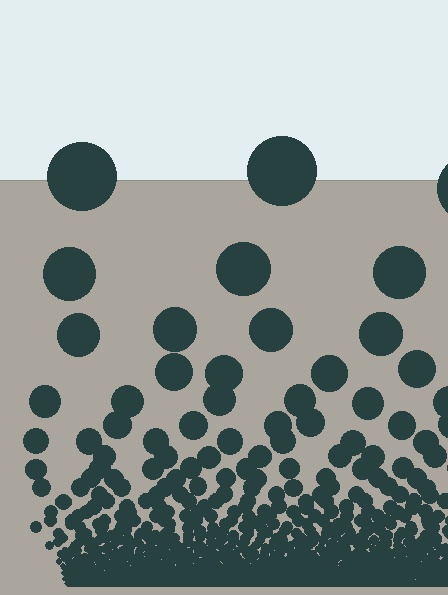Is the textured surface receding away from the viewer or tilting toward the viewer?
The surface appears to tilt toward the viewer. Texture elements get larger and sparser toward the top.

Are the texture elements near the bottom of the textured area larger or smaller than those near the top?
Smaller. The gradient is inverted — elements near the bottom are smaller and denser.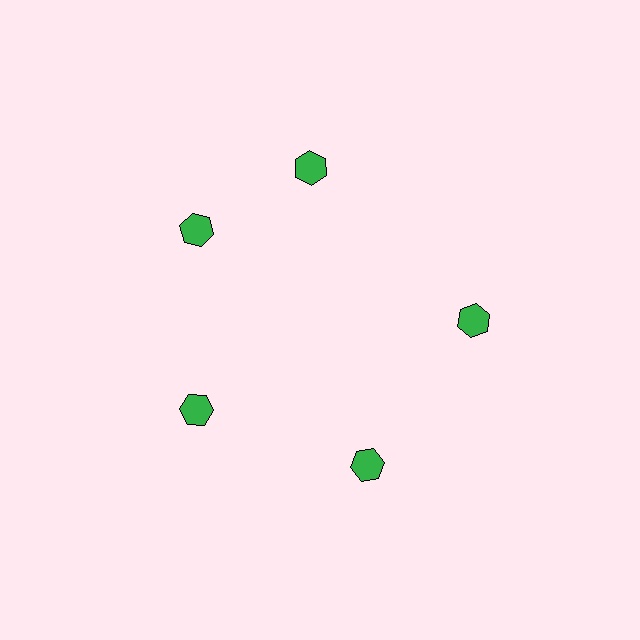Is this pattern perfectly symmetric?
No. The 5 green hexagons are arranged in a ring, but one element near the 1 o'clock position is rotated out of alignment along the ring, breaking the 5-fold rotational symmetry.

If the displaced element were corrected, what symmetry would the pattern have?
It would have 5-fold rotational symmetry — the pattern would map onto itself every 72 degrees.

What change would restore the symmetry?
The symmetry would be restored by rotating it back into even spacing with its neighbors so that all 5 hexagons sit at equal angles and equal distance from the center.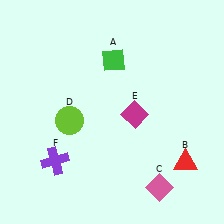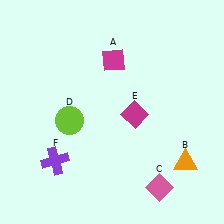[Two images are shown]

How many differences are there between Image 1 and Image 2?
There are 2 differences between the two images.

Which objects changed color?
A changed from green to magenta. B changed from red to orange.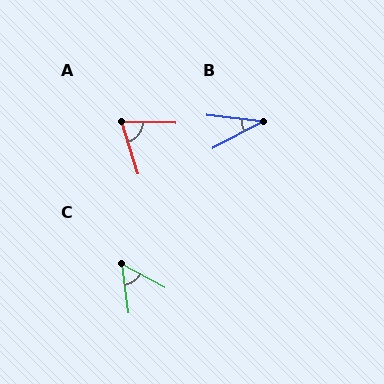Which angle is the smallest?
B, at approximately 35 degrees.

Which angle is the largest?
A, at approximately 70 degrees.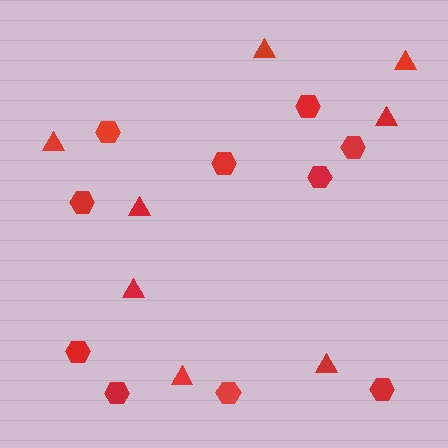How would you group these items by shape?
There are 2 groups: one group of hexagons (10) and one group of triangles (8).